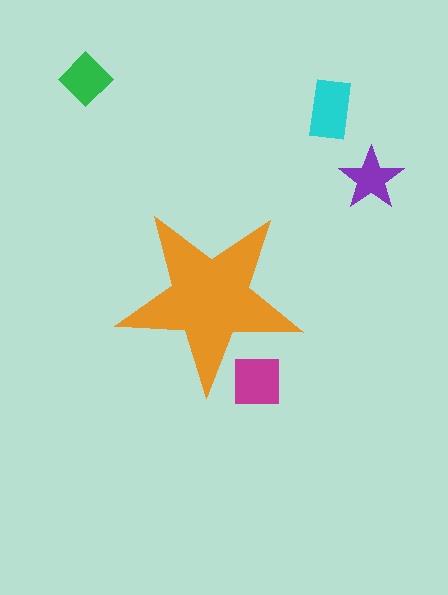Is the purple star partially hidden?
No, the purple star is fully visible.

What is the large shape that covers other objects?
An orange star.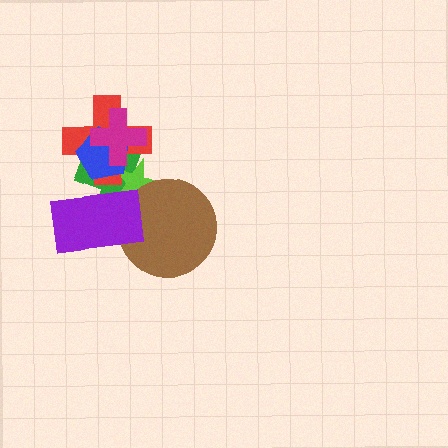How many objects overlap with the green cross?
6 objects overlap with the green cross.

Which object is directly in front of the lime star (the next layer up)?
The brown circle is directly in front of the lime star.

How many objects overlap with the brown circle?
3 objects overlap with the brown circle.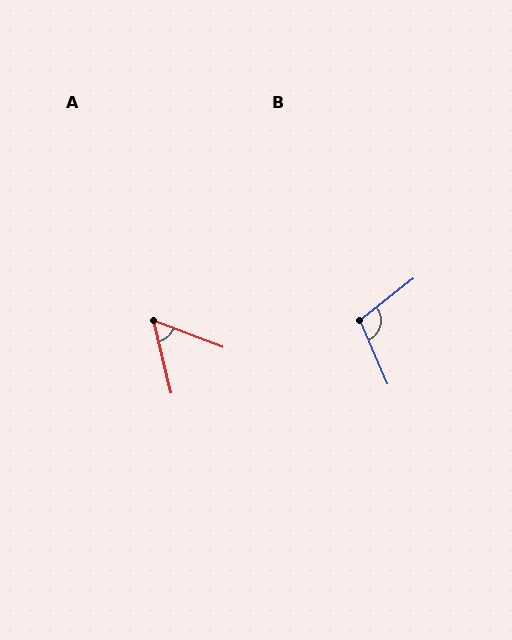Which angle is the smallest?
A, at approximately 55 degrees.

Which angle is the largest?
B, at approximately 104 degrees.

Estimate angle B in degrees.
Approximately 104 degrees.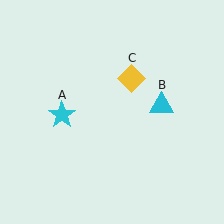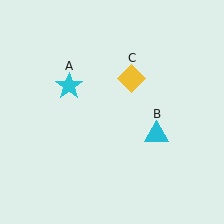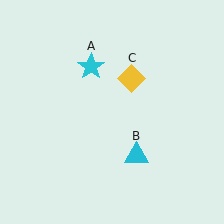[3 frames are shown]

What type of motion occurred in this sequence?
The cyan star (object A), cyan triangle (object B) rotated clockwise around the center of the scene.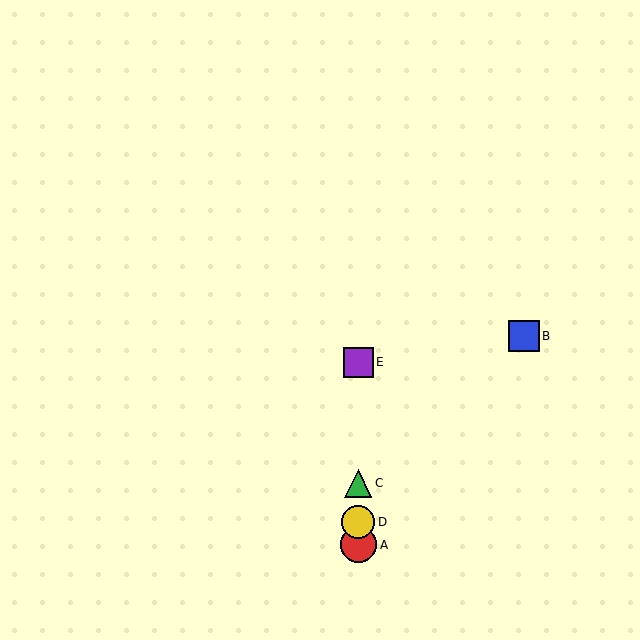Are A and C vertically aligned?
Yes, both are at x≈358.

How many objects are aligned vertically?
4 objects (A, C, D, E) are aligned vertically.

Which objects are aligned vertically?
Objects A, C, D, E are aligned vertically.